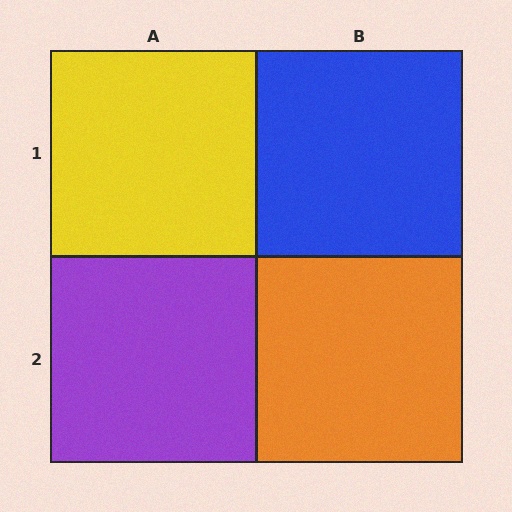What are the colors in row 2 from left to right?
Purple, orange.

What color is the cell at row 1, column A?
Yellow.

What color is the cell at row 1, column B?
Blue.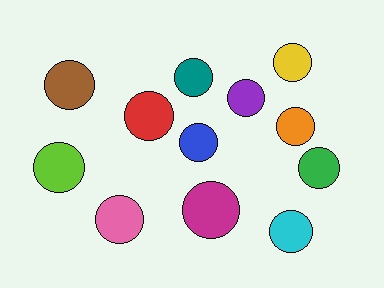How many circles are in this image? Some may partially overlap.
There are 12 circles.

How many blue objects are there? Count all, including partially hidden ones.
There is 1 blue object.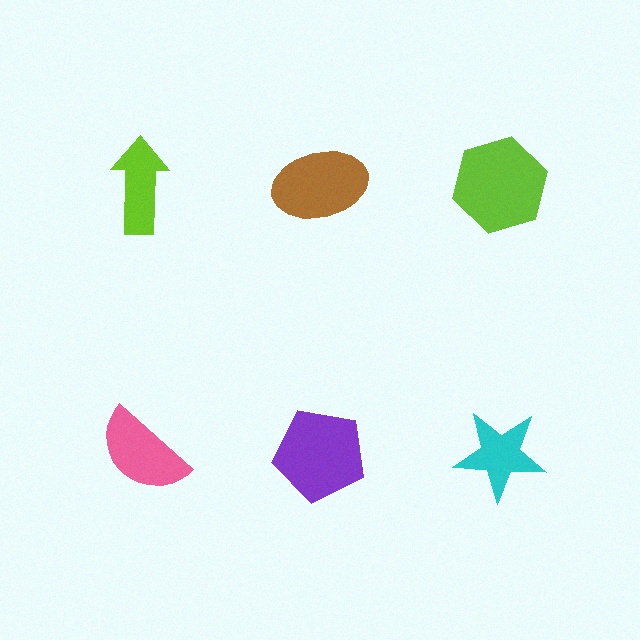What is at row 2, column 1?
A pink semicircle.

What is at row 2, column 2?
A purple pentagon.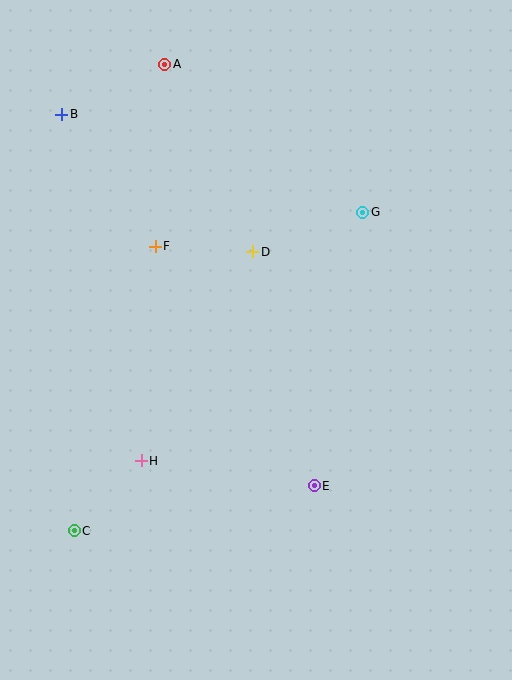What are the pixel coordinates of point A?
Point A is at (165, 64).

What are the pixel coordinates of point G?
Point G is at (363, 212).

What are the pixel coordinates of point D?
Point D is at (253, 252).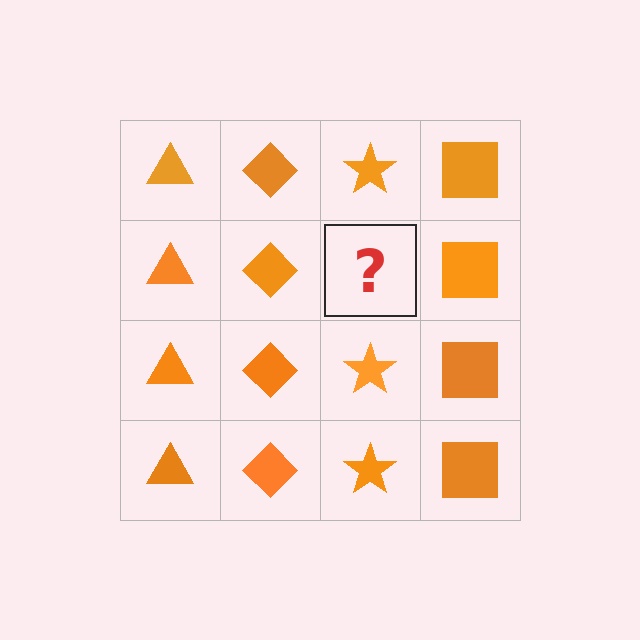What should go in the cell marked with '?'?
The missing cell should contain an orange star.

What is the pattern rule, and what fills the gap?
The rule is that each column has a consistent shape. The gap should be filled with an orange star.